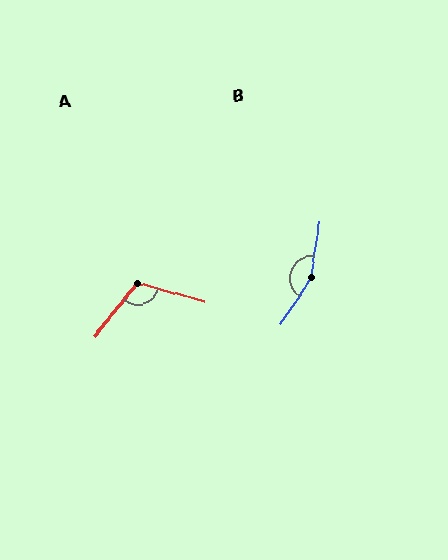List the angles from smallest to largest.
A (113°), B (156°).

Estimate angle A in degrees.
Approximately 113 degrees.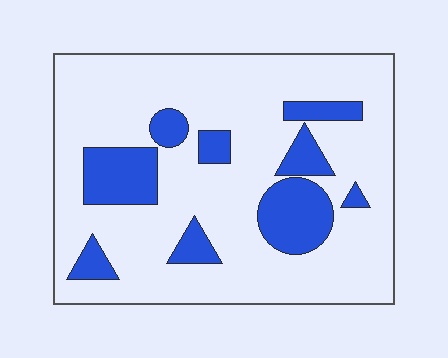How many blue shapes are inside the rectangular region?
9.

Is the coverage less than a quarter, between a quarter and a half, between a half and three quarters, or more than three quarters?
Less than a quarter.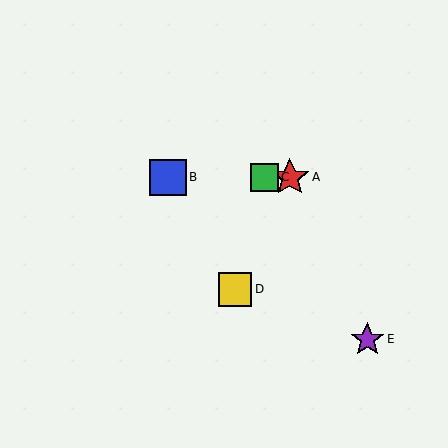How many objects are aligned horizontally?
3 objects (A, B, C) are aligned horizontally.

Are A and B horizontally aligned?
Yes, both are at y≈177.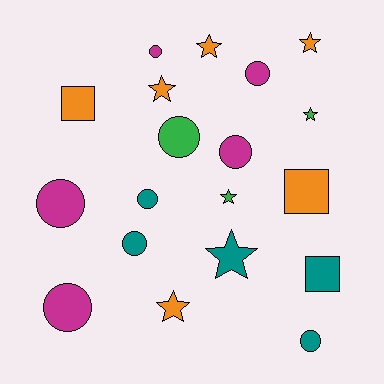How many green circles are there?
There is 1 green circle.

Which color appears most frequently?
Orange, with 6 objects.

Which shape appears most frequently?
Circle, with 9 objects.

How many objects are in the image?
There are 19 objects.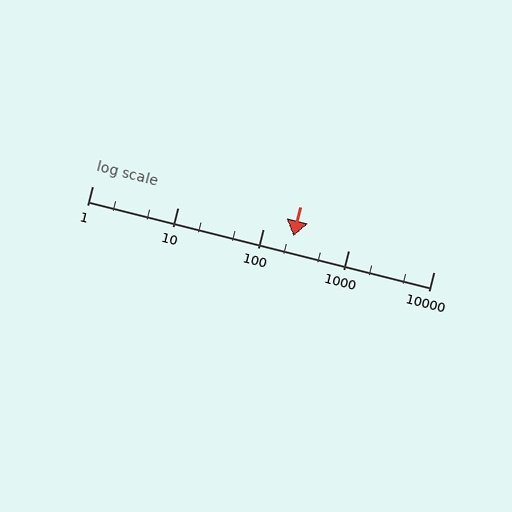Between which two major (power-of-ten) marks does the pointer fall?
The pointer is between 100 and 1000.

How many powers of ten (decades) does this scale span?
The scale spans 4 decades, from 1 to 10000.